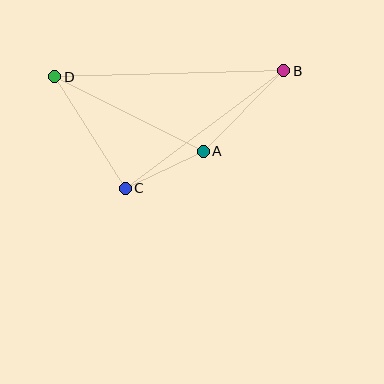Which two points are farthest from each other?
Points B and D are farthest from each other.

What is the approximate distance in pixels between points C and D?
The distance between C and D is approximately 132 pixels.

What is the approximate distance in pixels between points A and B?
The distance between A and B is approximately 114 pixels.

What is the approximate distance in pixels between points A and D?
The distance between A and D is approximately 166 pixels.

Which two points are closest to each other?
Points A and C are closest to each other.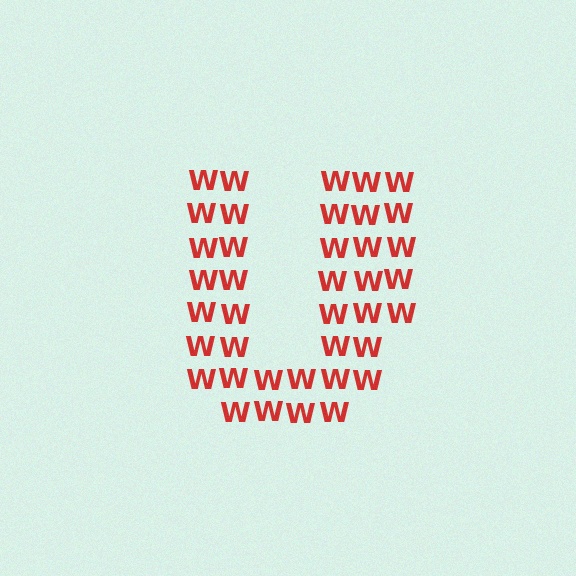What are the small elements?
The small elements are letter W's.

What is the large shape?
The large shape is the letter U.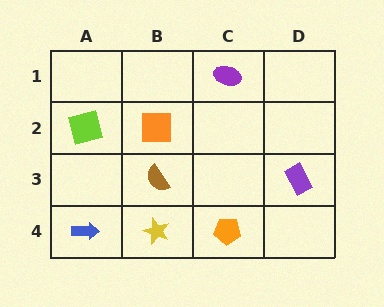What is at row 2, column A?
A lime square.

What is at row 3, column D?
A purple rectangle.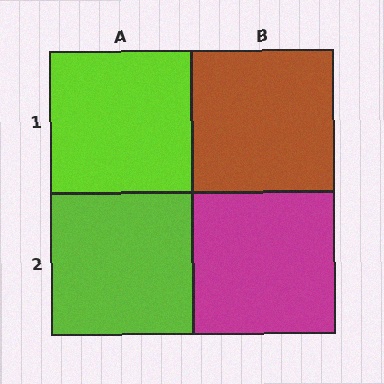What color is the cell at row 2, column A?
Lime.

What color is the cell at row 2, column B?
Magenta.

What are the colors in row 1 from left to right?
Lime, brown.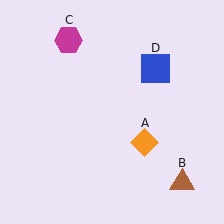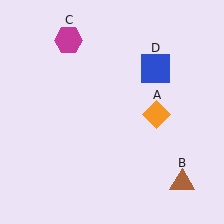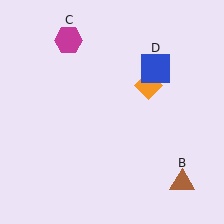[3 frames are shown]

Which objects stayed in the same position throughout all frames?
Brown triangle (object B) and magenta hexagon (object C) and blue square (object D) remained stationary.